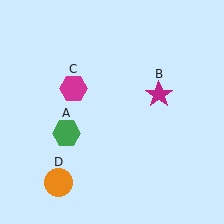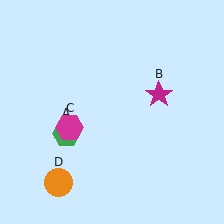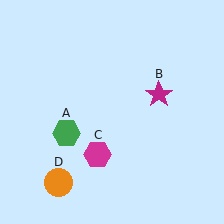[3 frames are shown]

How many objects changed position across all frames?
1 object changed position: magenta hexagon (object C).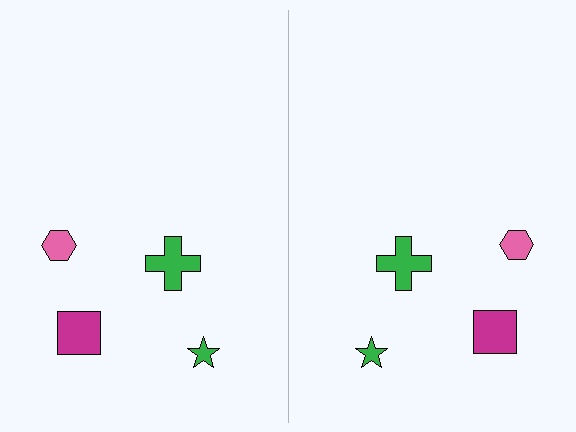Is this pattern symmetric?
Yes, this pattern has bilateral (reflection) symmetry.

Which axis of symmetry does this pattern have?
The pattern has a vertical axis of symmetry running through the center of the image.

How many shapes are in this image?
There are 8 shapes in this image.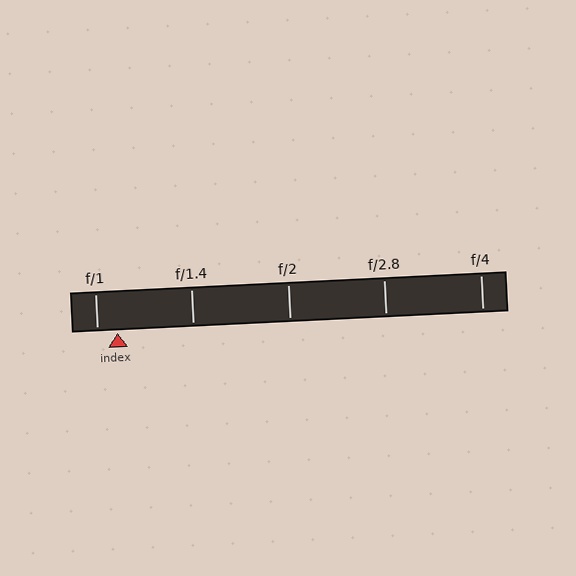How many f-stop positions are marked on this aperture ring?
There are 5 f-stop positions marked.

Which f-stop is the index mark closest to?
The index mark is closest to f/1.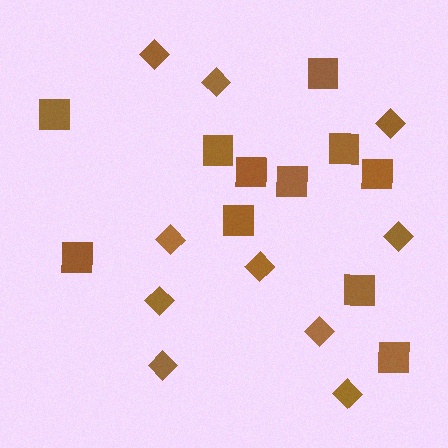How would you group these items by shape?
There are 2 groups: one group of diamonds (10) and one group of squares (11).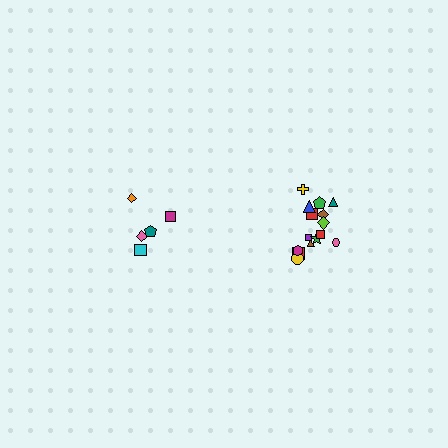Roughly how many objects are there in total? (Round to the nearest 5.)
Roughly 20 objects in total.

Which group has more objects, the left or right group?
The right group.